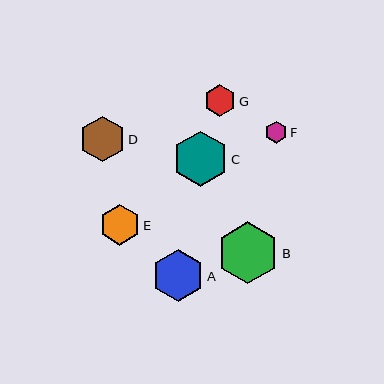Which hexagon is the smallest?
Hexagon F is the smallest with a size of approximately 22 pixels.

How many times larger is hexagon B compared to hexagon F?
Hexagon B is approximately 2.9 times the size of hexagon F.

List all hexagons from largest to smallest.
From largest to smallest: B, C, A, D, E, G, F.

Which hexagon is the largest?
Hexagon B is the largest with a size of approximately 62 pixels.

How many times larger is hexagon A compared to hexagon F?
Hexagon A is approximately 2.4 times the size of hexagon F.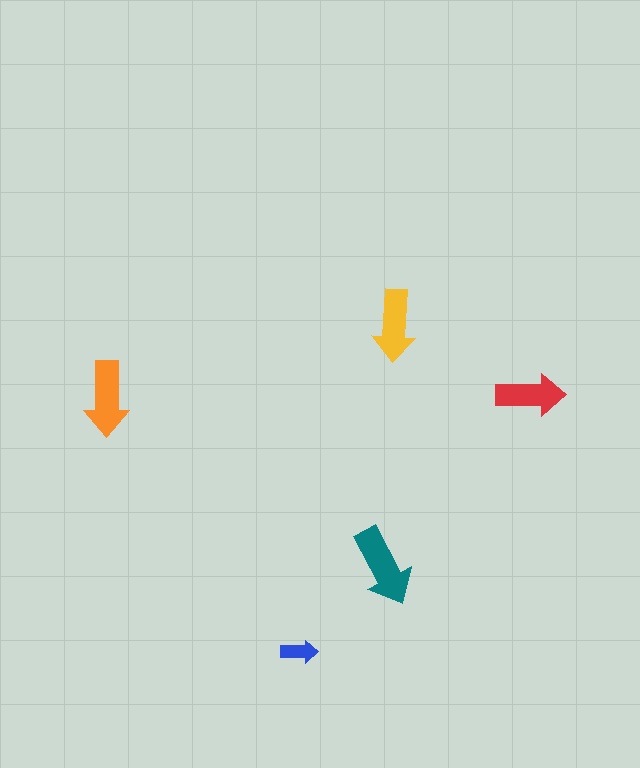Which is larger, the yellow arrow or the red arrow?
The yellow one.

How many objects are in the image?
There are 5 objects in the image.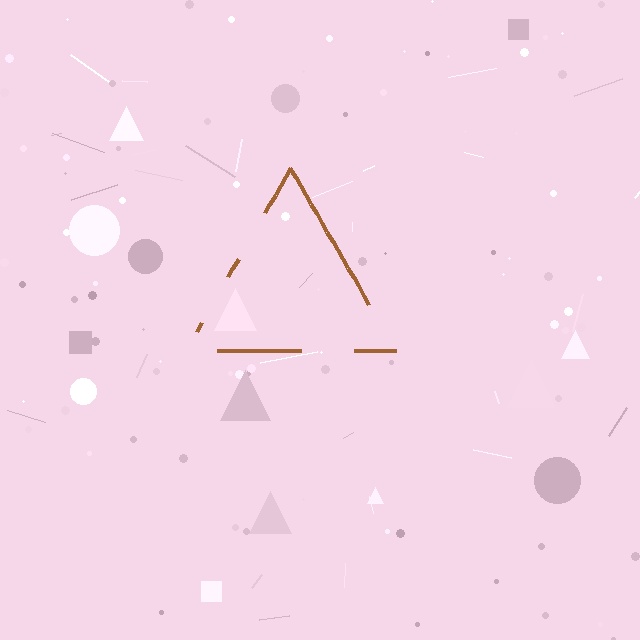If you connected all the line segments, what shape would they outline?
They would outline a triangle.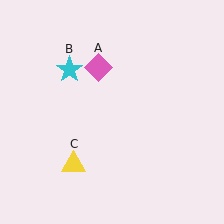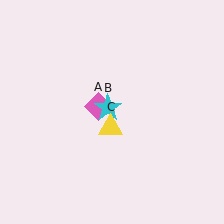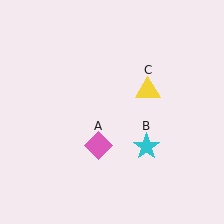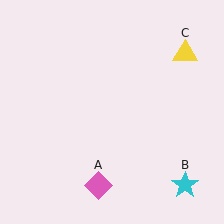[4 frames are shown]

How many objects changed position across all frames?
3 objects changed position: pink diamond (object A), cyan star (object B), yellow triangle (object C).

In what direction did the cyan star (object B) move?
The cyan star (object B) moved down and to the right.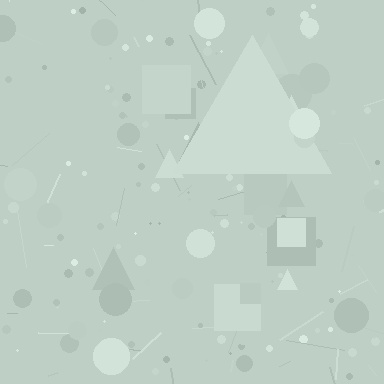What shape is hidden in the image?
A triangle is hidden in the image.